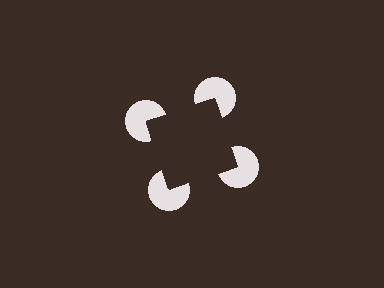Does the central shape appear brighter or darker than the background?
It typically appears slightly darker than the background, even though no actual brightness change is drawn.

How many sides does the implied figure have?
4 sides.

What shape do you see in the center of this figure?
An illusory square — its edges are inferred from the aligned wedge cuts in the pac-man discs, not physically drawn.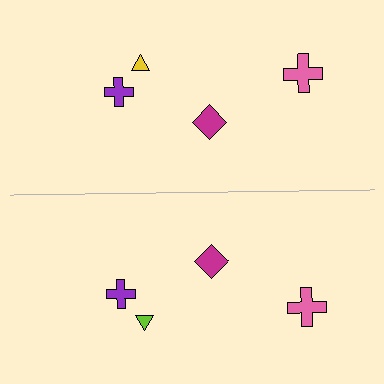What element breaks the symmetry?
The lime triangle on the bottom side breaks the symmetry — its mirror counterpart is yellow.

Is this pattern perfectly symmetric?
No, the pattern is not perfectly symmetric. The lime triangle on the bottom side breaks the symmetry — its mirror counterpart is yellow.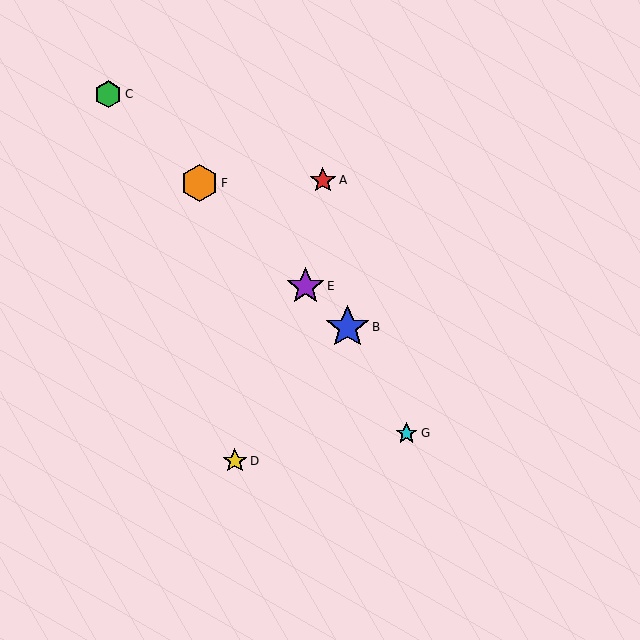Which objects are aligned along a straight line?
Objects B, C, E, F are aligned along a straight line.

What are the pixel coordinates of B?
Object B is at (348, 327).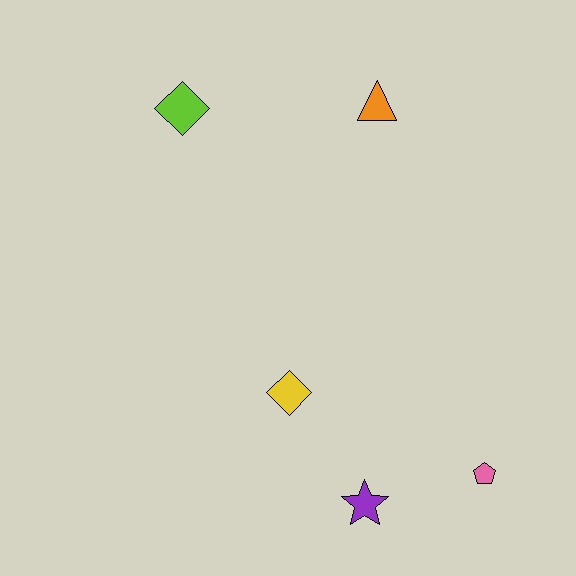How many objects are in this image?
There are 5 objects.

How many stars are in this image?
There is 1 star.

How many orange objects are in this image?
There is 1 orange object.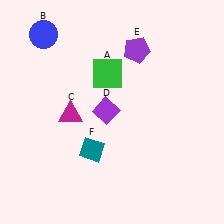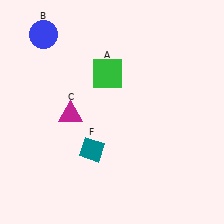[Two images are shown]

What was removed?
The purple diamond (D), the purple pentagon (E) were removed in Image 2.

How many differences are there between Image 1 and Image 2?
There are 2 differences between the two images.